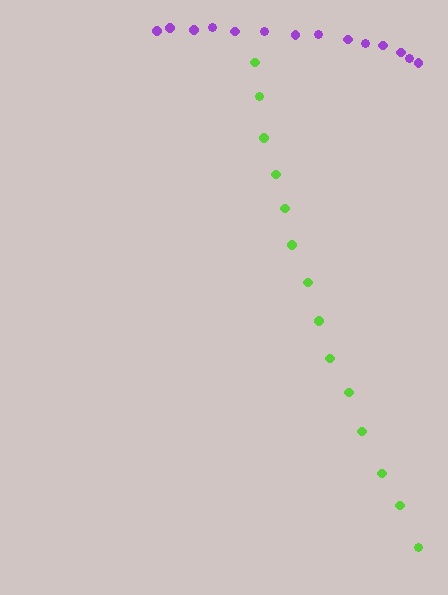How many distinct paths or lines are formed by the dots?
There are 2 distinct paths.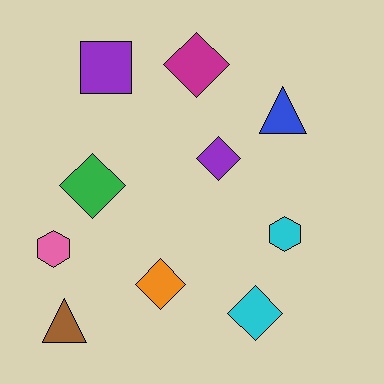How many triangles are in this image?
There are 2 triangles.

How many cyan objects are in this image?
There are 2 cyan objects.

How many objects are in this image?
There are 10 objects.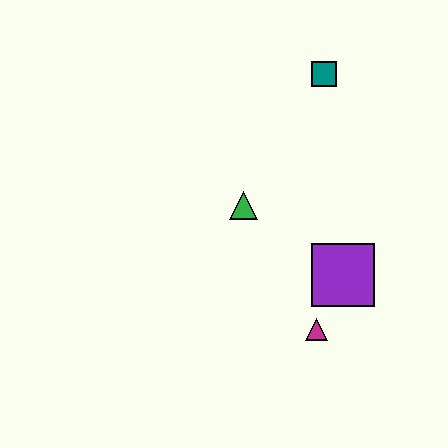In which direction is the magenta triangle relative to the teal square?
The magenta triangle is below the teal square.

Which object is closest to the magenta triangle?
The purple square is closest to the magenta triangle.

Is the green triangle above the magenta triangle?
Yes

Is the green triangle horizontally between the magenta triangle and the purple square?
No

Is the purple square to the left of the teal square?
No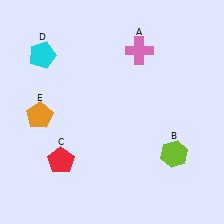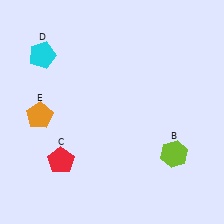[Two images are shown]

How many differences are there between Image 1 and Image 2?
There is 1 difference between the two images.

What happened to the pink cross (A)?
The pink cross (A) was removed in Image 2. It was in the top-right area of Image 1.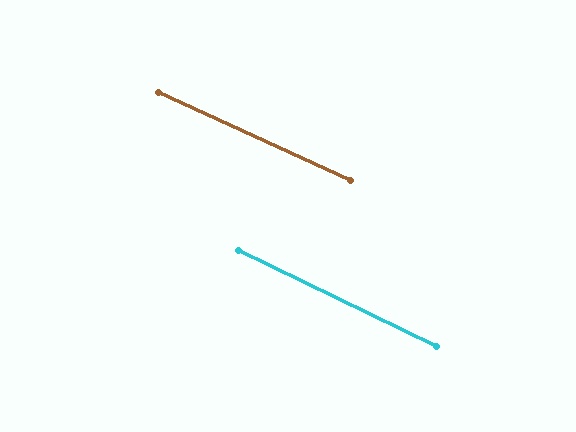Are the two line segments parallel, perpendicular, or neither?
Parallel — their directions differ by only 1.1°.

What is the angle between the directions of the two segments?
Approximately 1 degree.